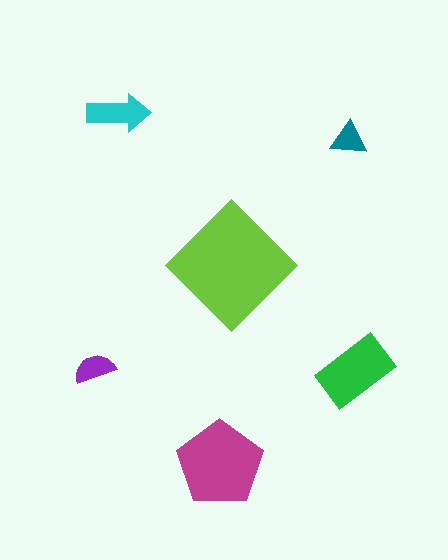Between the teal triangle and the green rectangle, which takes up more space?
The green rectangle.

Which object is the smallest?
The teal triangle.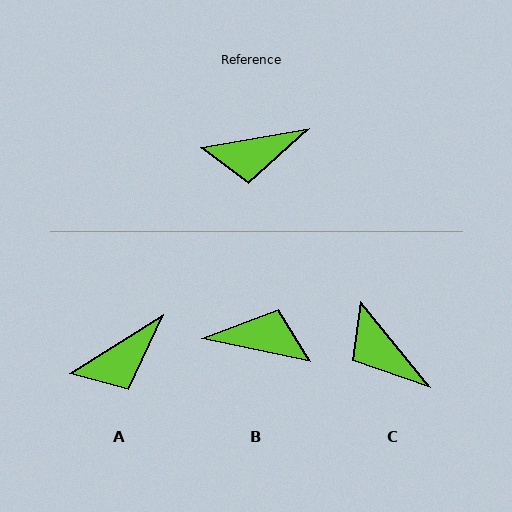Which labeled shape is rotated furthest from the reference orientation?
B, about 158 degrees away.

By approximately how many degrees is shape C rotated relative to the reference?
Approximately 61 degrees clockwise.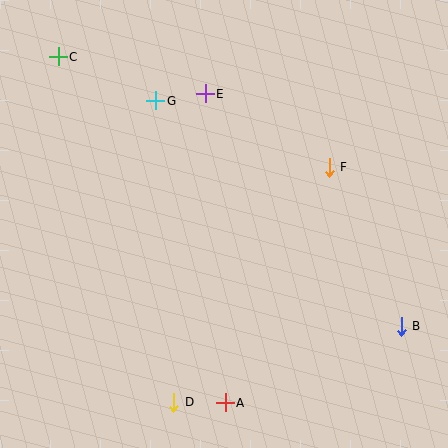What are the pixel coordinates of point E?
Point E is at (205, 94).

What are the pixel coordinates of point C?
Point C is at (58, 57).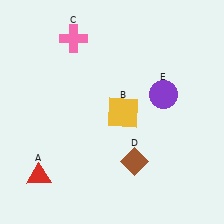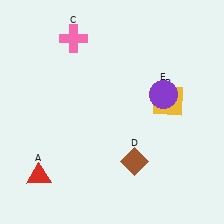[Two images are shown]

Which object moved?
The yellow square (B) moved right.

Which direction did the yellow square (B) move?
The yellow square (B) moved right.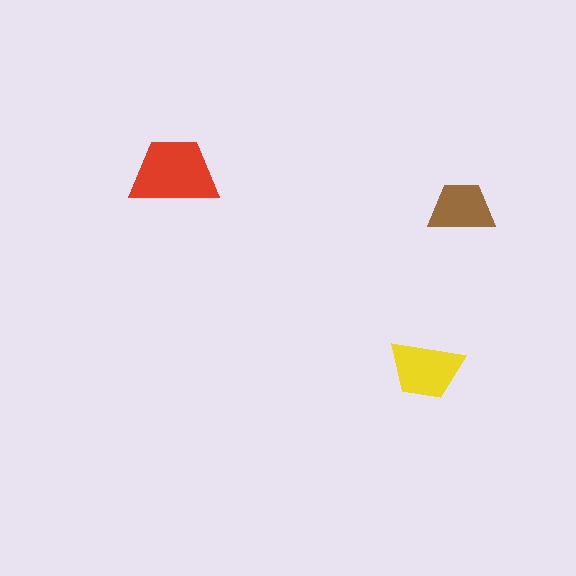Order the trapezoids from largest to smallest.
the red one, the yellow one, the brown one.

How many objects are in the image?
There are 3 objects in the image.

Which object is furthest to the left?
The red trapezoid is leftmost.